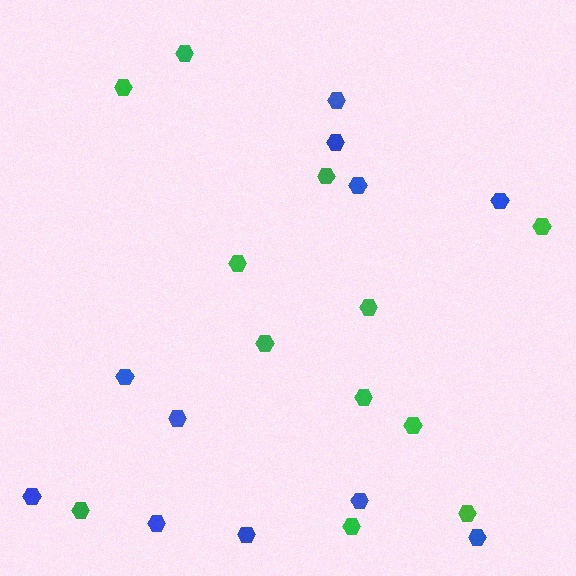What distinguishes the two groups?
There are 2 groups: one group of green hexagons (12) and one group of blue hexagons (11).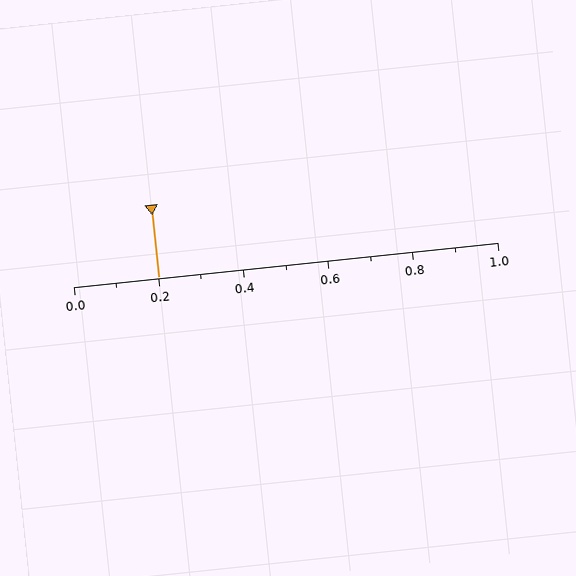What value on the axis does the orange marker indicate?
The marker indicates approximately 0.2.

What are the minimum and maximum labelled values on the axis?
The axis runs from 0.0 to 1.0.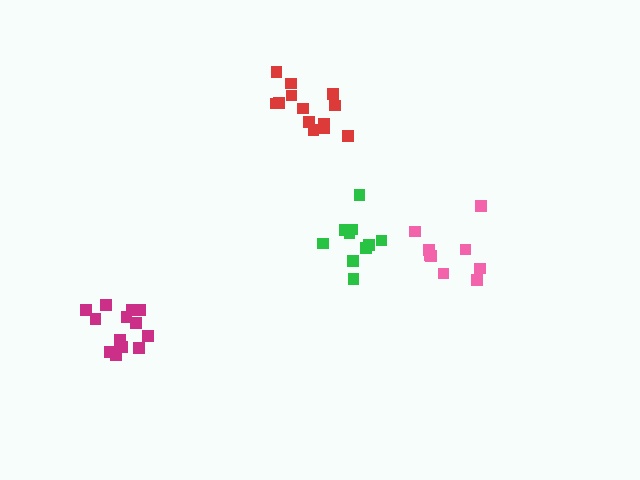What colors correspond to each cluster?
The clusters are colored: green, magenta, pink, red.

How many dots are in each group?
Group 1: 10 dots, Group 2: 13 dots, Group 3: 9 dots, Group 4: 13 dots (45 total).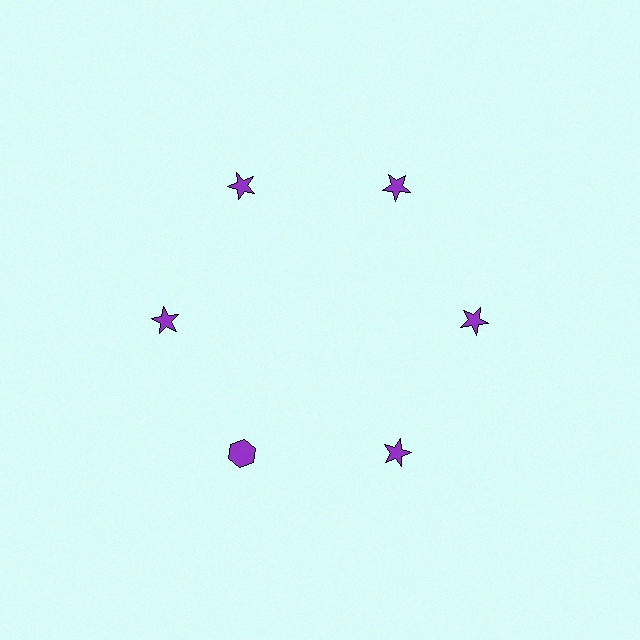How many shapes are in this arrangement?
There are 6 shapes arranged in a ring pattern.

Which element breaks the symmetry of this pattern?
The purple hexagon at roughly the 7 o'clock position breaks the symmetry. All other shapes are purple stars.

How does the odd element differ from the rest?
It has a different shape: hexagon instead of star.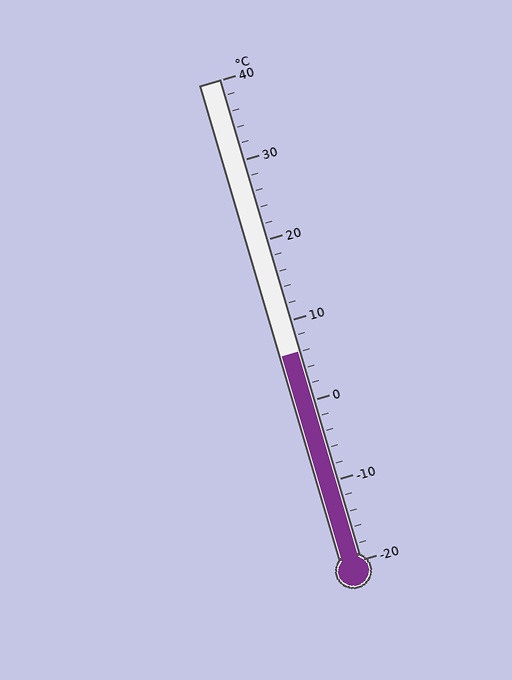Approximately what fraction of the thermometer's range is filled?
The thermometer is filled to approximately 45% of its range.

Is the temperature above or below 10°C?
The temperature is below 10°C.